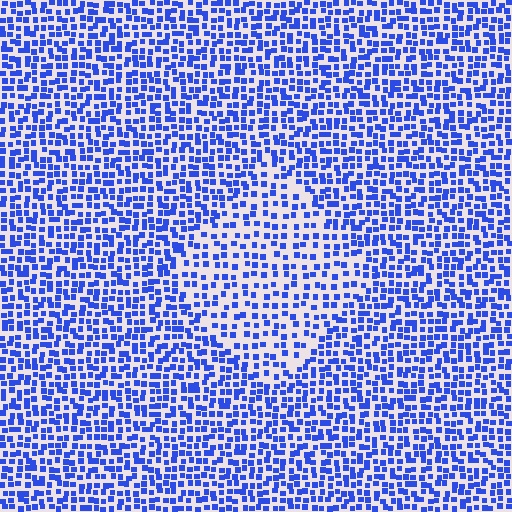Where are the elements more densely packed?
The elements are more densely packed outside the diamond boundary.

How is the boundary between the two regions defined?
The boundary is defined by a change in element density (approximately 1.7x ratio). All elements are the same color, size, and shape.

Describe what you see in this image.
The image contains small blue elements arranged at two different densities. A diamond-shaped region is visible where the elements are less densely packed than the surrounding area.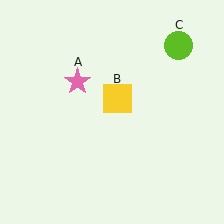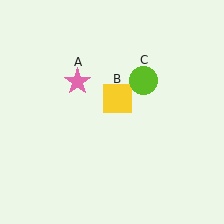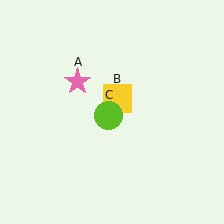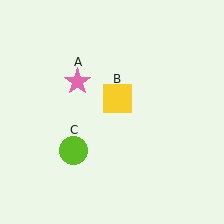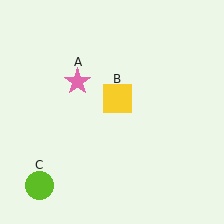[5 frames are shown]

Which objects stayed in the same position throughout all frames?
Pink star (object A) and yellow square (object B) remained stationary.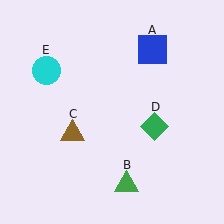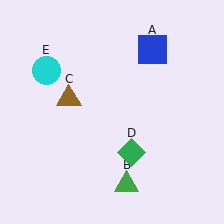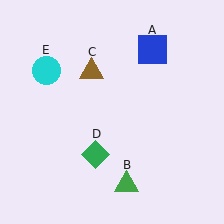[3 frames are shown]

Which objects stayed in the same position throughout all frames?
Blue square (object A) and green triangle (object B) and cyan circle (object E) remained stationary.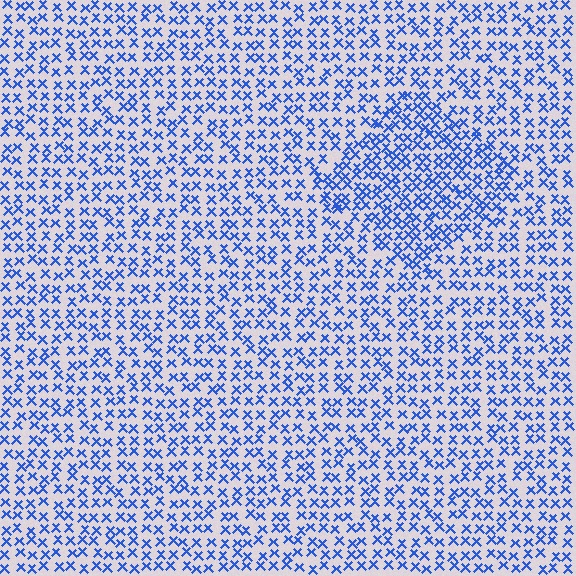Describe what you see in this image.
The image contains small blue elements arranged at two different densities. A diamond-shaped region is visible where the elements are more densely packed than the surrounding area.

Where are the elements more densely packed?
The elements are more densely packed inside the diamond boundary.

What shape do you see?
I see a diamond.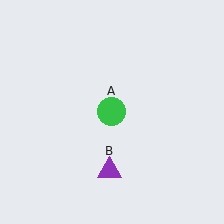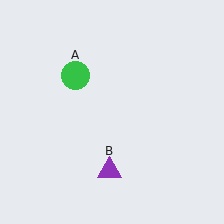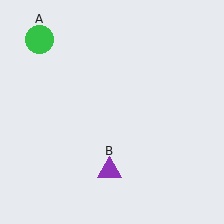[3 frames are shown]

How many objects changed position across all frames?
1 object changed position: green circle (object A).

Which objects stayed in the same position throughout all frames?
Purple triangle (object B) remained stationary.